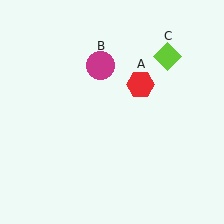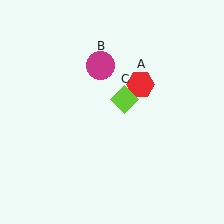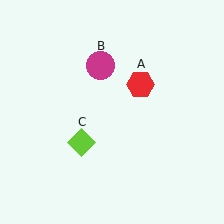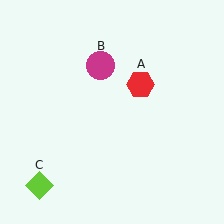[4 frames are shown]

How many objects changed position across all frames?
1 object changed position: lime diamond (object C).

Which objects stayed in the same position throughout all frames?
Red hexagon (object A) and magenta circle (object B) remained stationary.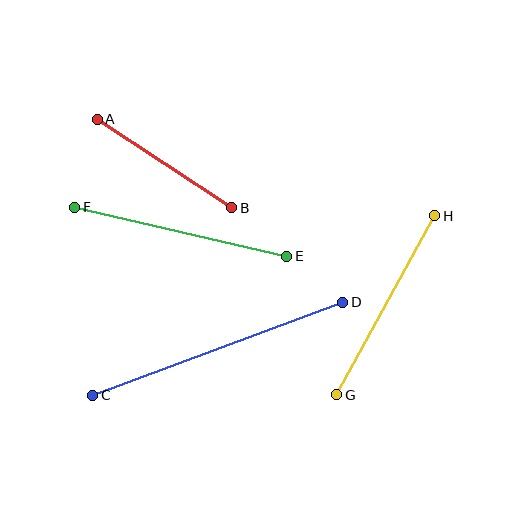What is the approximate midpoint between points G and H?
The midpoint is at approximately (386, 305) pixels.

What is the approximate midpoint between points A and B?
The midpoint is at approximately (165, 164) pixels.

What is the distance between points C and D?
The distance is approximately 267 pixels.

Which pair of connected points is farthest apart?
Points C and D are farthest apart.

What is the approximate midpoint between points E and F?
The midpoint is at approximately (181, 232) pixels.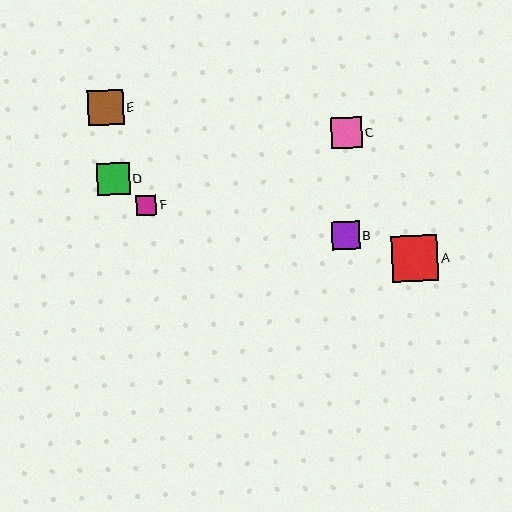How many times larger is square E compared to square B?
Square E is approximately 1.3 times the size of square B.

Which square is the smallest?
Square F is the smallest with a size of approximately 20 pixels.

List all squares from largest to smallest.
From largest to smallest: A, E, D, C, B, F.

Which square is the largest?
Square A is the largest with a size of approximately 46 pixels.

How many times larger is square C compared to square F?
Square C is approximately 1.5 times the size of square F.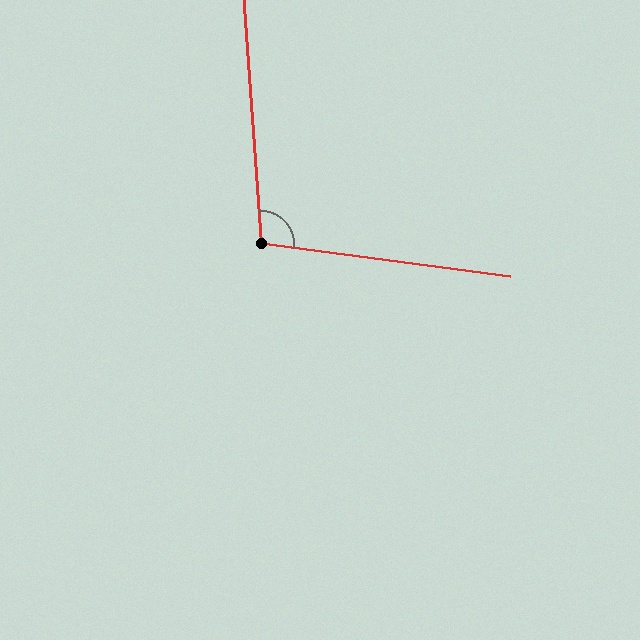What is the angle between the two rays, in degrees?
Approximately 102 degrees.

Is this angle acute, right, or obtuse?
It is obtuse.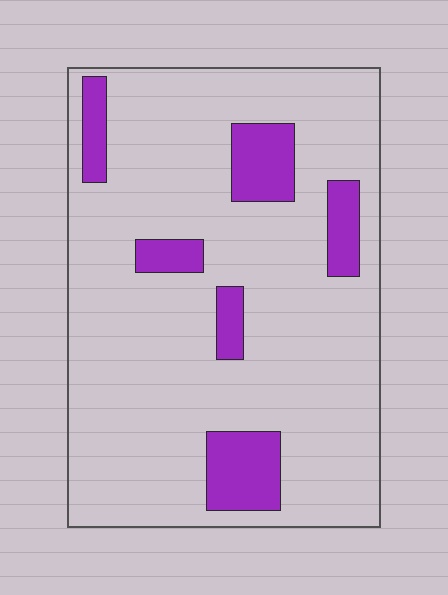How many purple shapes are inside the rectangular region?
6.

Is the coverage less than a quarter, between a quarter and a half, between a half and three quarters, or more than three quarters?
Less than a quarter.